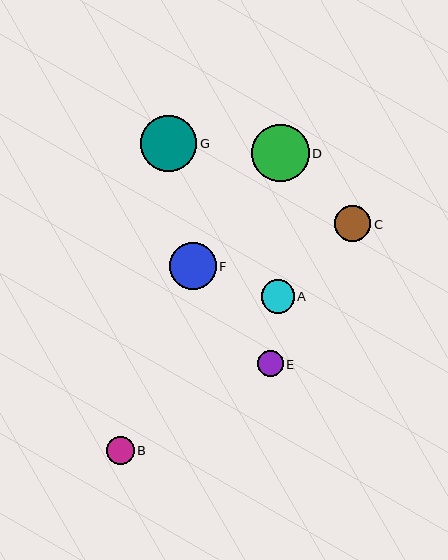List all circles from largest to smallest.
From largest to smallest: D, G, F, C, A, B, E.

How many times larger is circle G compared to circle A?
Circle G is approximately 1.7 times the size of circle A.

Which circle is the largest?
Circle D is the largest with a size of approximately 57 pixels.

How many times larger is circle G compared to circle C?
Circle G is approximately 1.6 times the size of circle C.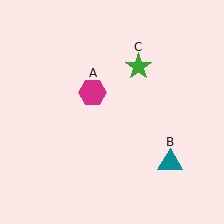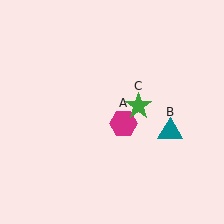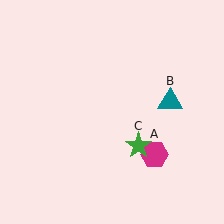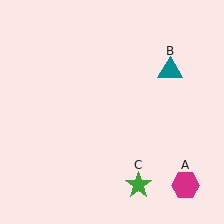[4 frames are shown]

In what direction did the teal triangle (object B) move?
The teal triangle (object B) moved up.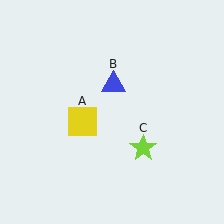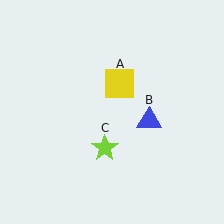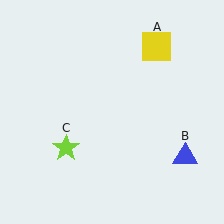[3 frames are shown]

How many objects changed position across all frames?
3 objects changed position: yellow square (object A), blue triangle (object B), lime star (object C).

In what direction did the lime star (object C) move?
The lime star (object C) moved left.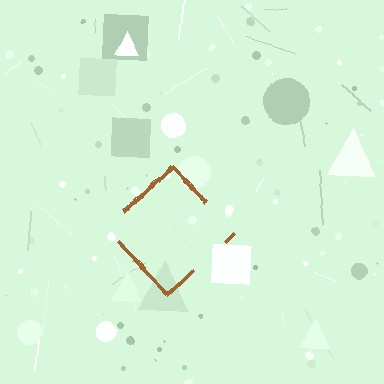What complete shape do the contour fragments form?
The contour fragments form a diamond.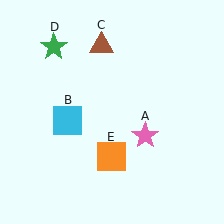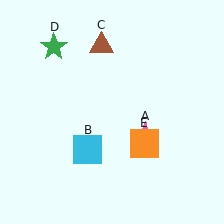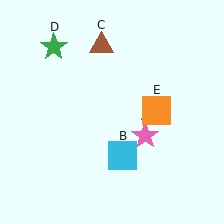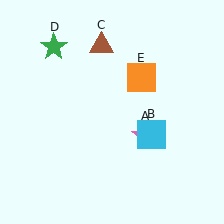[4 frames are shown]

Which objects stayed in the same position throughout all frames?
Pink star (object A) and brown triangle (object C) and green star (object D) remained stationary.